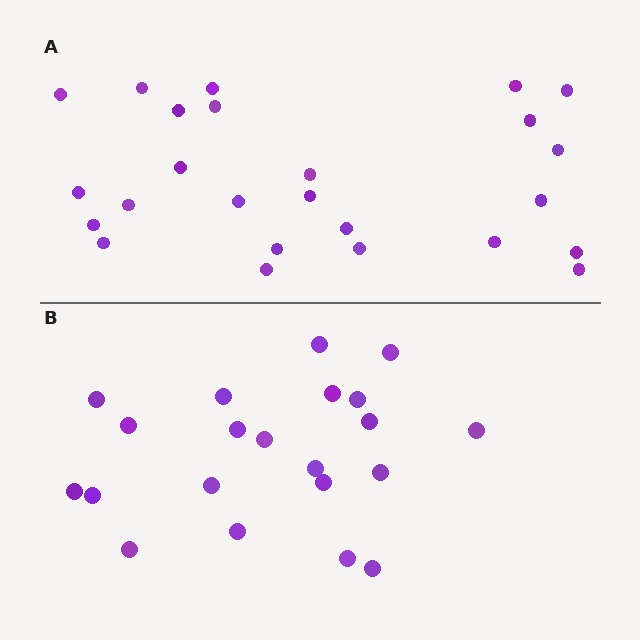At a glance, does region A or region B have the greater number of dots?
Region A (the top region) has more dots.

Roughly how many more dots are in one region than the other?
Region A has about 4 more dots than region B.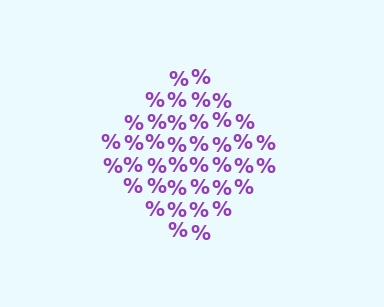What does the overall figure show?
The overall figure shows a diamond.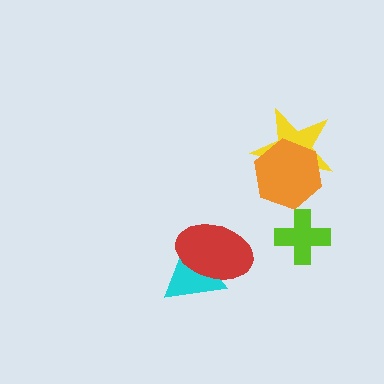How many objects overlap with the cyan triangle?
1 object overlaps with the cyan triangle.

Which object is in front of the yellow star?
The orange hexagon is in front of the yellow star.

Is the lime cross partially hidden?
No, no other shape covers it.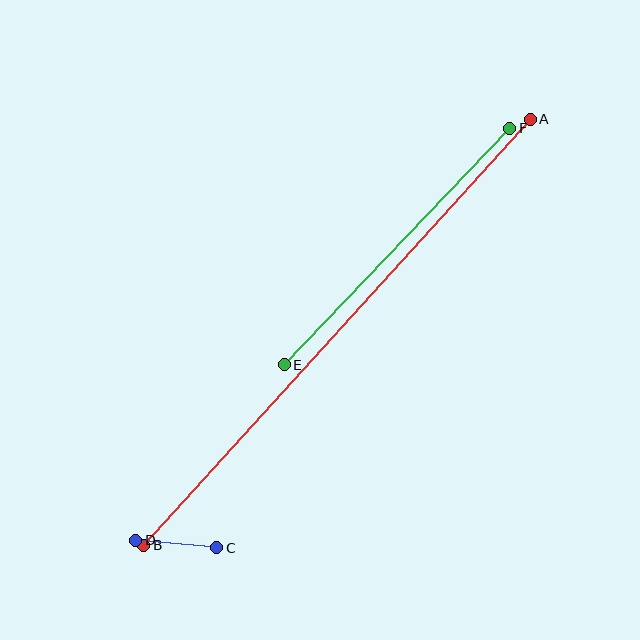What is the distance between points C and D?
The distance is approximately 81 pixels.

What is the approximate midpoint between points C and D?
The midpoint is at approximately (176, 544) pixels.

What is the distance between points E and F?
The distance is approximately 327 pixels.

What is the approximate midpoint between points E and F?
The midpoint is at approximately (397, 246) pixels.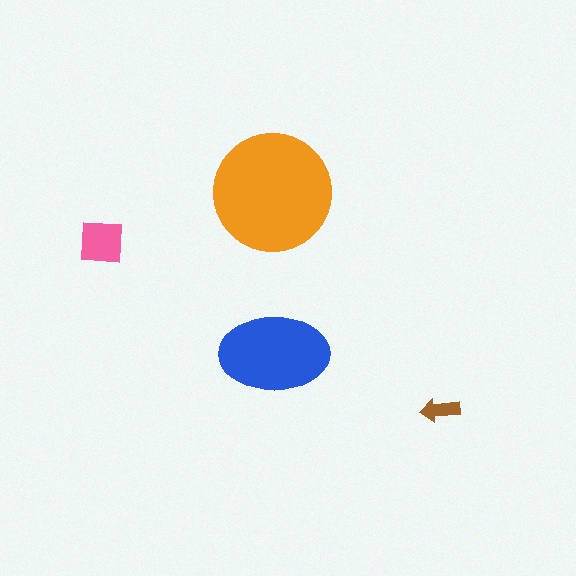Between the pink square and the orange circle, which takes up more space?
The orange circle.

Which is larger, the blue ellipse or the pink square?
The blue ellipse.